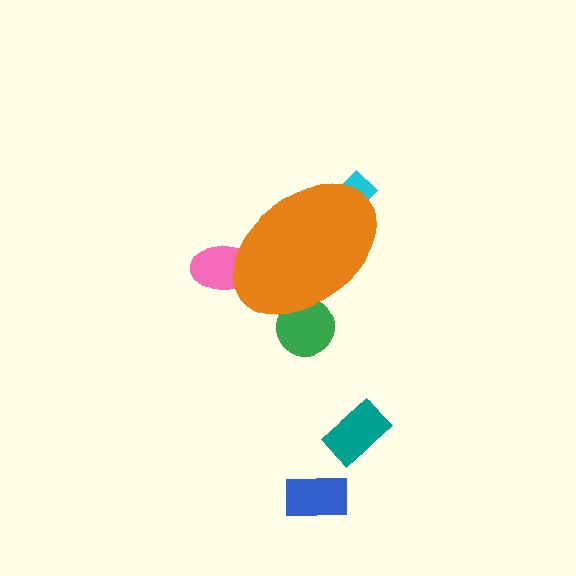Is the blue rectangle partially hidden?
No, the blue rectangle is fully visible.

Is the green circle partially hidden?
Yes, the green circle is partially hidden behind the orange ellipse.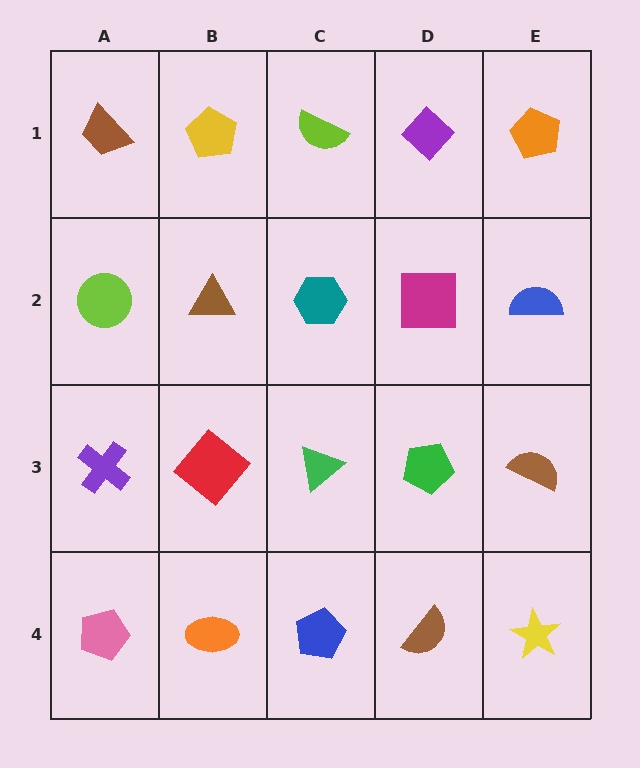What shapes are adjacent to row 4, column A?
A purple cross (row 3, column A), an orange ellipse (row 4, column B).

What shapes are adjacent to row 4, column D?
A green pentagon (row 3, column D), a blue pentagon (row 4, column C), a yellow star (row 4, column E).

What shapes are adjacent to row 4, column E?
A brown semicircle (row 3, column E), a brown semicircle (row 4, column D).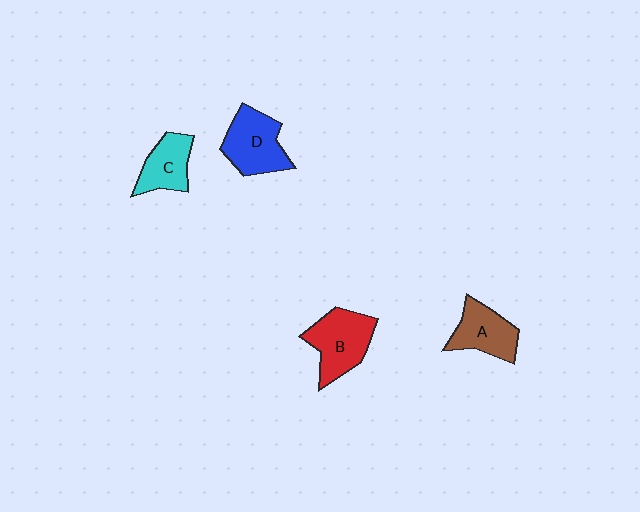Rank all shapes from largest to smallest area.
From largest to smallest: B (red), D (blue), A (brown), C (cyan).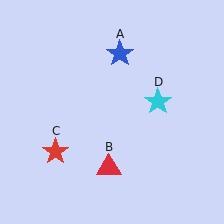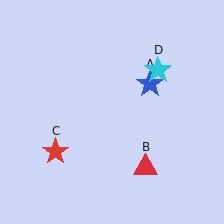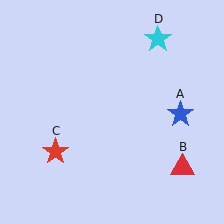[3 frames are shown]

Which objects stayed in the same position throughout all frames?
Red star (object C) remained stationary.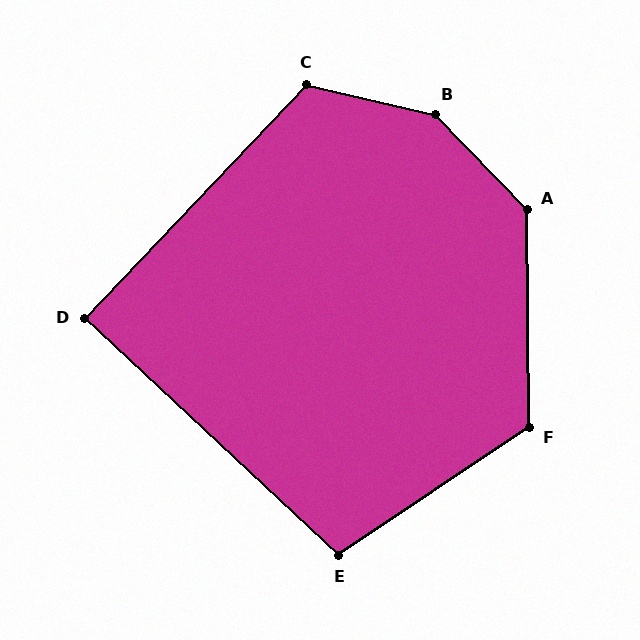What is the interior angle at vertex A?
Approximately 136 degrees (obtuse).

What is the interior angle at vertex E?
Approximately 103 degrees (obtuse).